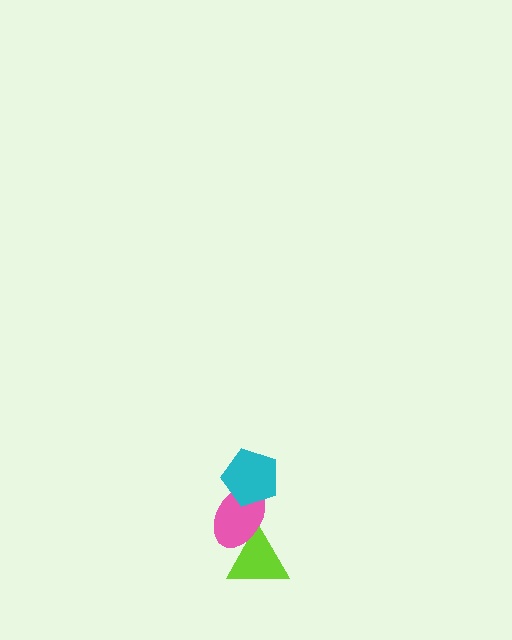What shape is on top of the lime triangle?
The pink ellipse is on top of the lime triangle.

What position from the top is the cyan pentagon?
The cyan pentagon is 1st from the top.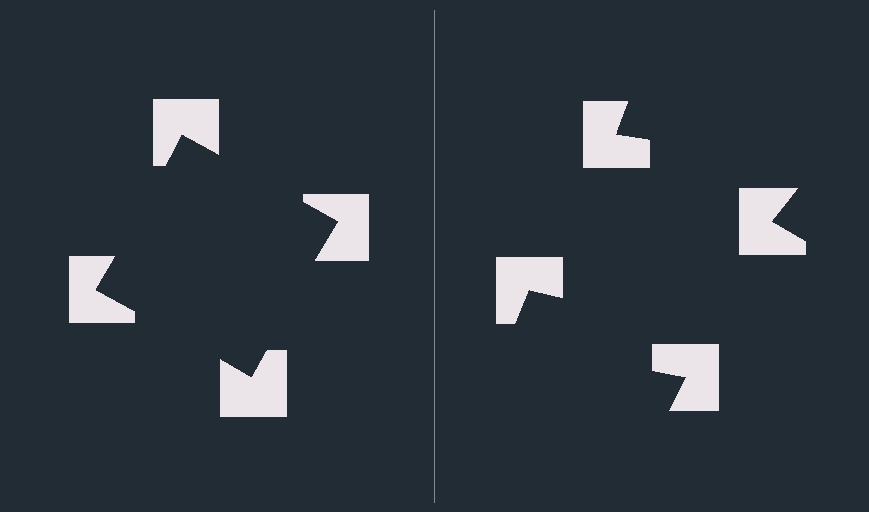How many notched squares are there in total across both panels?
8 — 4 on each side.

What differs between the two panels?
The notched squares are positioned identically on both sides; only the wedge orientations differ. On the left they align to a square; on the right they are misaligned.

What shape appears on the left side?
An illusory square.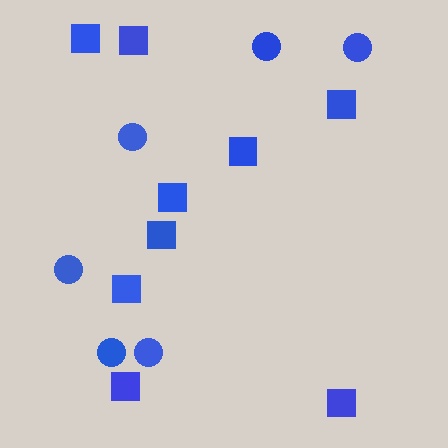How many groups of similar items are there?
There are 2 groups: one group of squares (9) and one group of circles (6).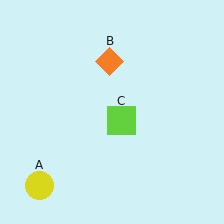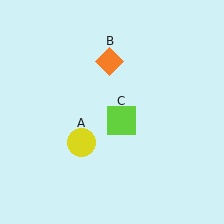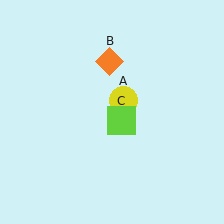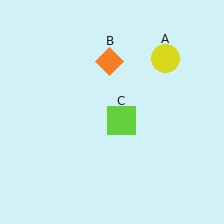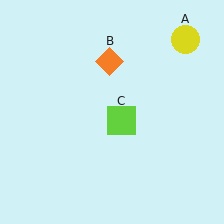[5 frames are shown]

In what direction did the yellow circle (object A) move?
The yellow circle (object A) moved up and to the right.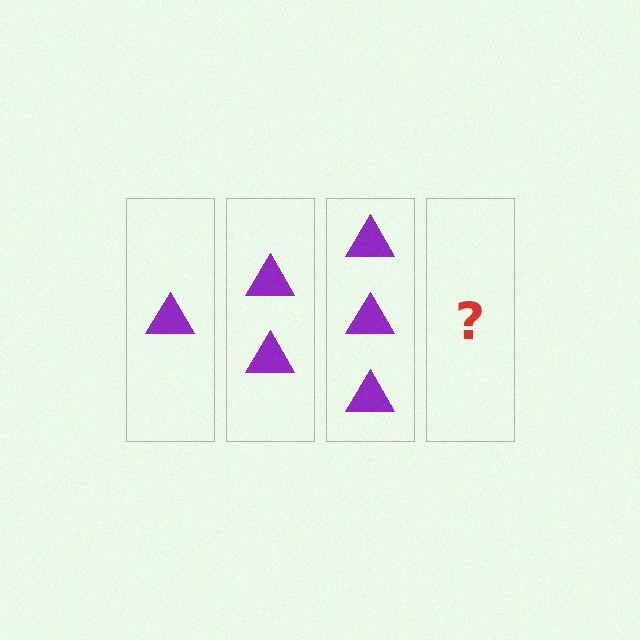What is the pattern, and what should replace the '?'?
The pattern is that each step adds one more triangle. The '?' should be 4 triangles.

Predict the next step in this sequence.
The next step is 4 triangles.